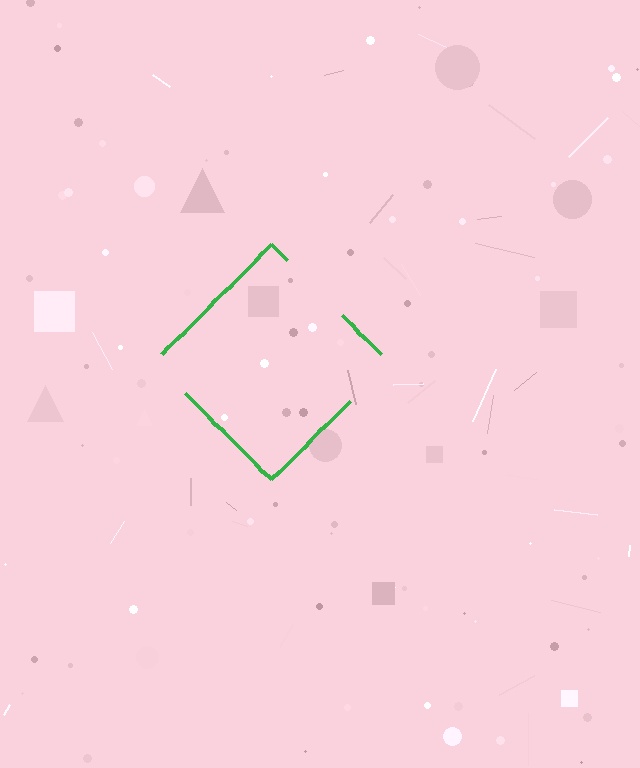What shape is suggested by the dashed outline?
The dashed outline suggests a diamond.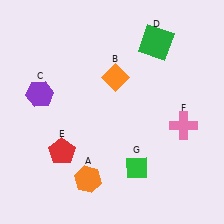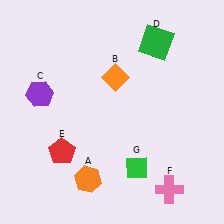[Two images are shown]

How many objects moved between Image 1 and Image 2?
1 object moved between the two images.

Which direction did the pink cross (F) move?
The pink cross (F) moved down.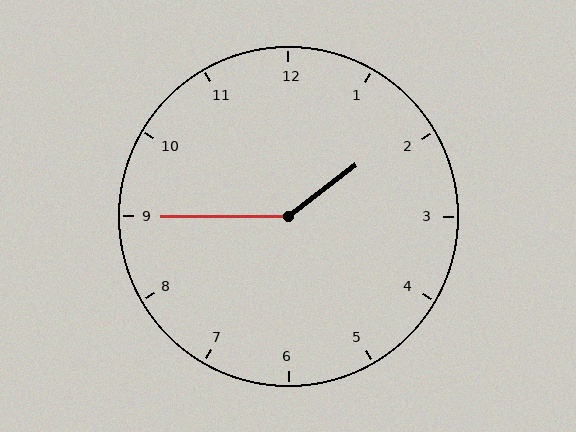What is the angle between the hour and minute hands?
Approximately 142 degrees.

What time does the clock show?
1:45.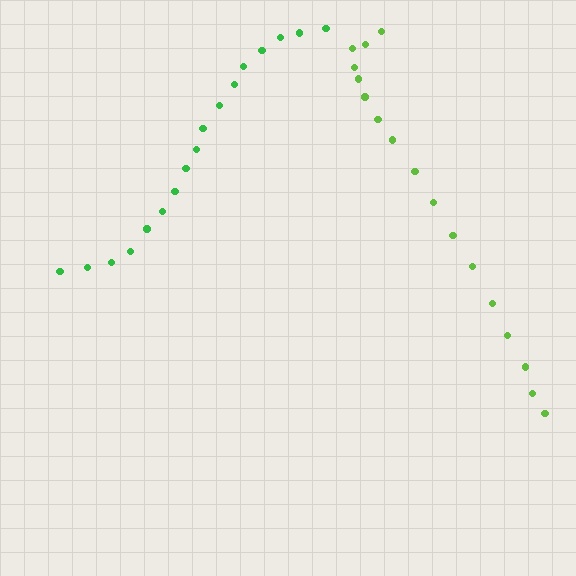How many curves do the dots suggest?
There are 2 distinct paths.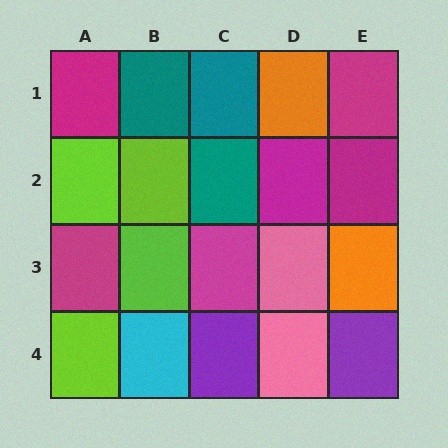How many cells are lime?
4 cells are lime.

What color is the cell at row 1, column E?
Magenta.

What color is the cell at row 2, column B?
Lime.